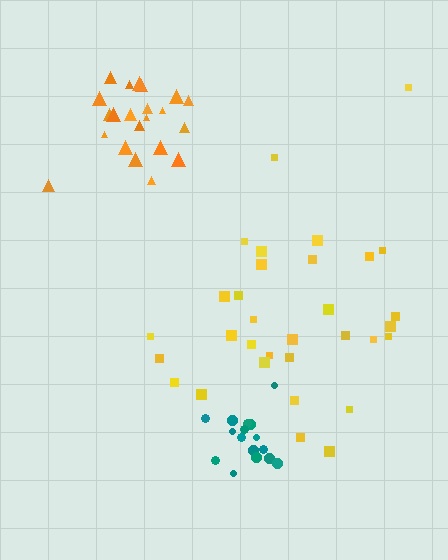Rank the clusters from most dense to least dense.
teal, orange, yellow.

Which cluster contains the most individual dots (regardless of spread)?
Yellow (32).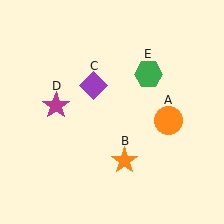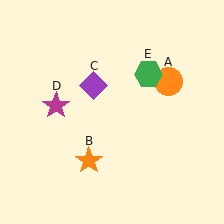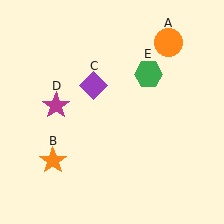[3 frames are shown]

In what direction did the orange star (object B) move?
The orange star (object B) moved left.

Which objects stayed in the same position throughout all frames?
Purple diamond (object C) and magenta star (object D) and green hexagon (object E) remained stationary.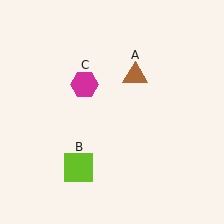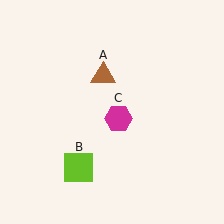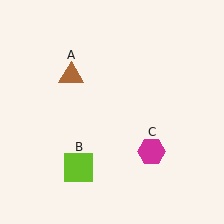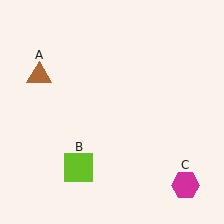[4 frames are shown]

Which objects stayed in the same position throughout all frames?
Lime square (object B) remained stationary.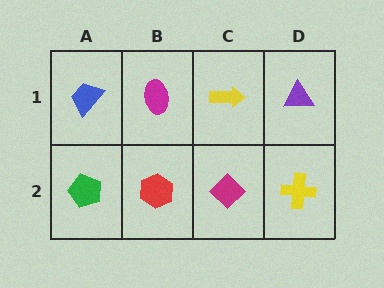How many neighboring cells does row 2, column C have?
3.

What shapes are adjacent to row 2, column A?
A blue trapezoid (row 1, column A), a red hexagon (row 2, column B).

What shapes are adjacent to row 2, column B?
A magenta ellipse (row 1, column B), a green pentagon (row 2, column A), a magenta diamond (row 2, column C).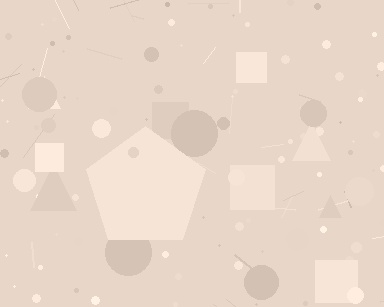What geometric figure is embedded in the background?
A pentagon is embedded in the background.